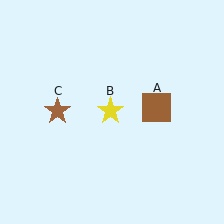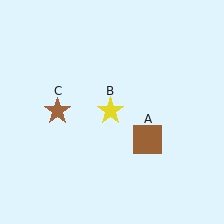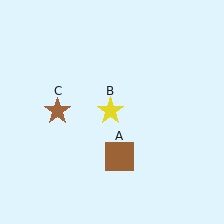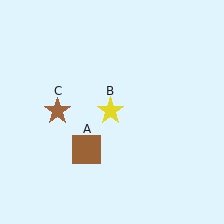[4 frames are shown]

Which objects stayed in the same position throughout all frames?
Yellow star (object B) and brown star (object C) remained stationary.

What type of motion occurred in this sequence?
The brown square (object A) rotated clockwise around the center of the scene.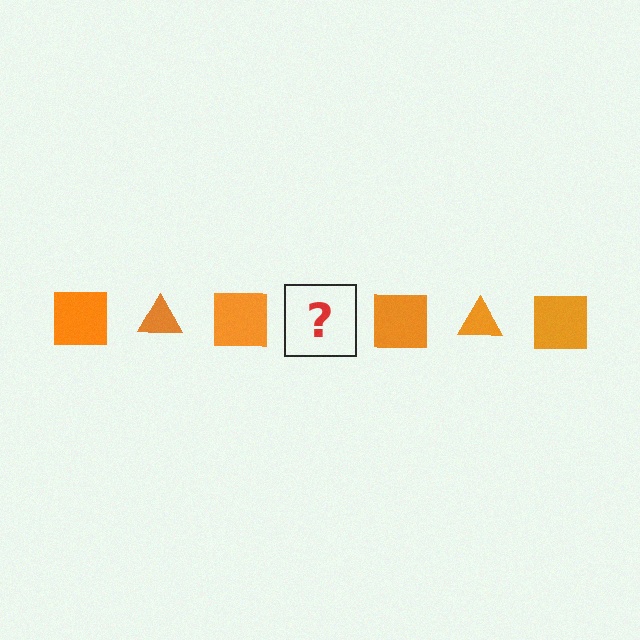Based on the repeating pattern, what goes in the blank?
The blank should be an orange triangle.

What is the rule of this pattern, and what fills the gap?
The rule is that the pattern cycles through square, triangle shapes in orange. The gap should be filled with an orange triangle.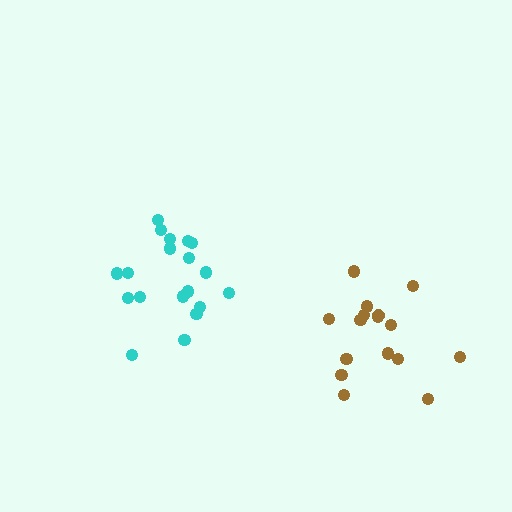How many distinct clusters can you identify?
There are 2 distinct clusters.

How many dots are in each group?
Group 1: 16 dots, Group 2: 19 dots (35 total).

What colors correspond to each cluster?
The clusters are colored: brown, cyan.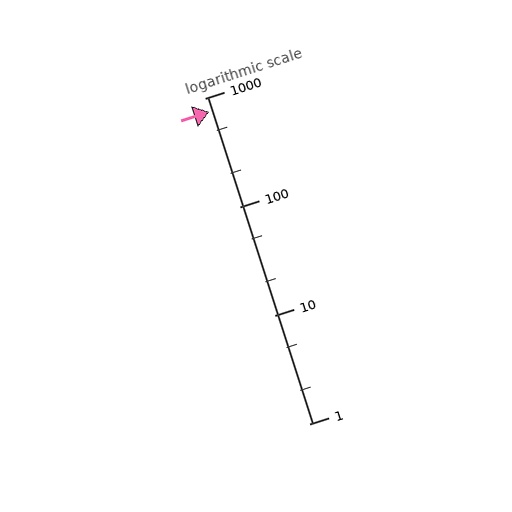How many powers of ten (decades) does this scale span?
The scale spans 3 decades, from 1 to 1000.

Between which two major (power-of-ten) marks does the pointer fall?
The pointer is between 100 and 1000.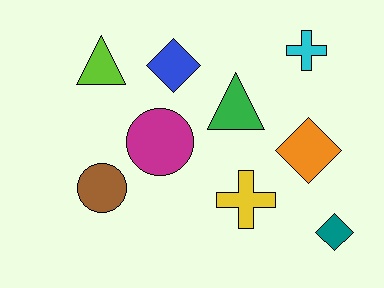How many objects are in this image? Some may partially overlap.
There are 9 objects.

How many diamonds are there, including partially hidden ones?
There are 3 diamonds.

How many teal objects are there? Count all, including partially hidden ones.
There is 1 teal object.